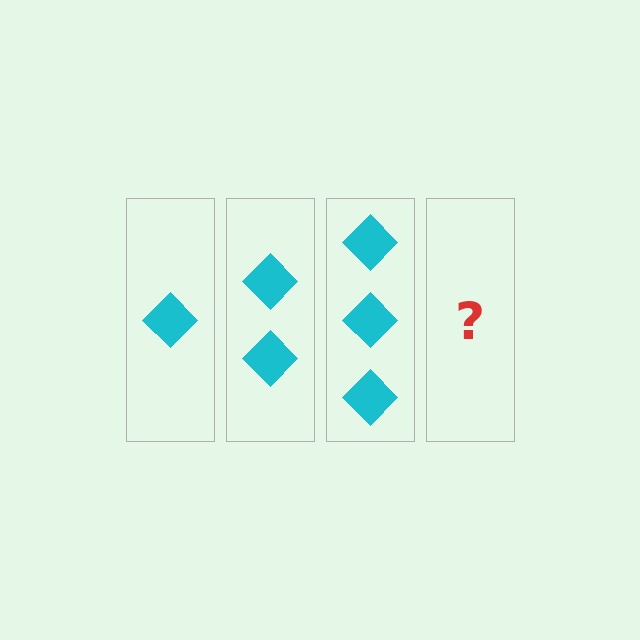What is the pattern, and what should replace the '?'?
The pattern is that each step adds one more diamond. The '?' should be 4 diamonds.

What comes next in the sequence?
The next element should be 4 diamonds.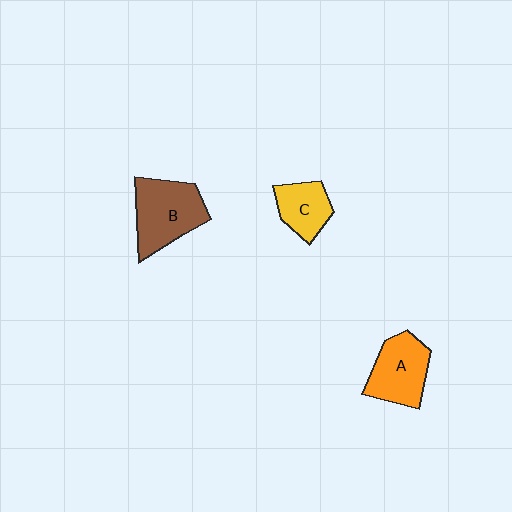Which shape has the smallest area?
Shape C (yellow).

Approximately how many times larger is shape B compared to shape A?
Approximately 1.2 times.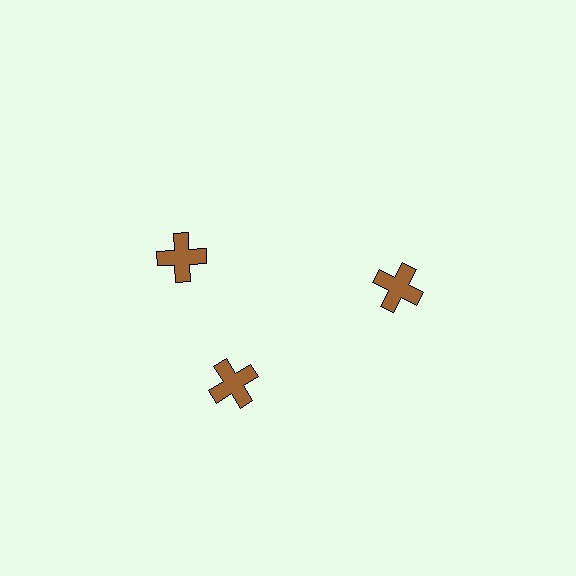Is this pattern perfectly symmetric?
No. The 3 brown crosses are arranged in a ring, but one element near the 11 o'clock position is rotated out of alignment along the ring, breaking the 3-fold rotational symmetry.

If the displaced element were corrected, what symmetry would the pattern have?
It would have 3-fold rotational symmetry — the pattern would map onto itself every 120 degrees.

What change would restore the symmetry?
The symmetry would be restored by rotating it back into even spacing with its neighbors so that all 3 crosses sit at equal angles and equal distance from the center.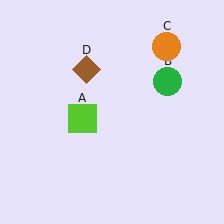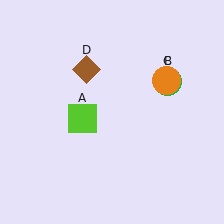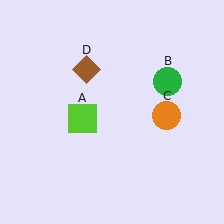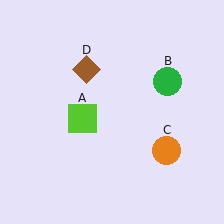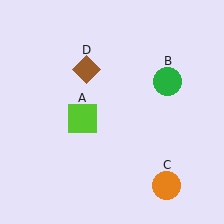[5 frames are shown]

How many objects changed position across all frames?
1 object changed position: orange circle (object C).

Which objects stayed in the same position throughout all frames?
Lime square (object A) and green circle (object B) and brown diamond (object D) remained stationary.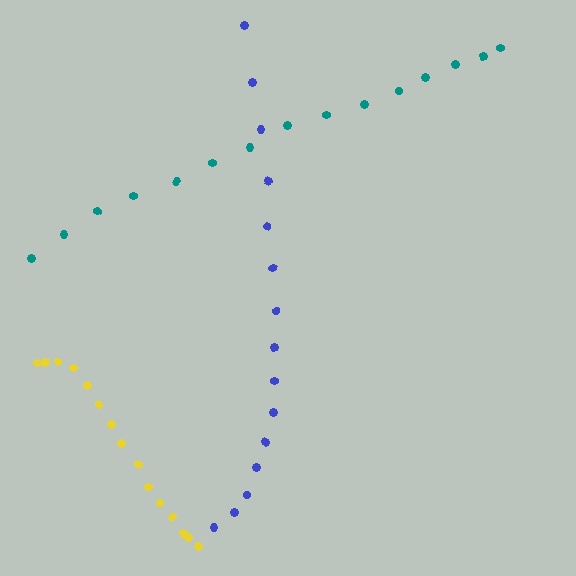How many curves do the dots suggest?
There are 3 distinct paths.